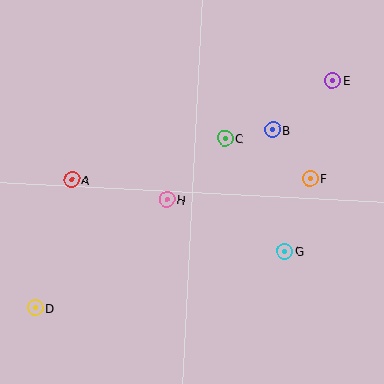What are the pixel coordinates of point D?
Point D is at (35, 308).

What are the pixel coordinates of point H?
Point H is at (167, 199).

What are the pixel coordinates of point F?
Point F is at (310, 178).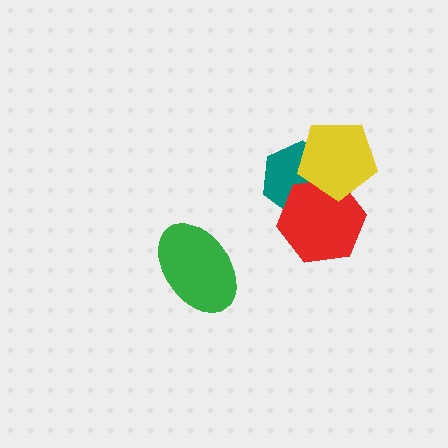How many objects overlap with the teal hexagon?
2 objects overlap with the teal hexagon.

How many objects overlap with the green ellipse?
0 objects overlap with the green ellipse.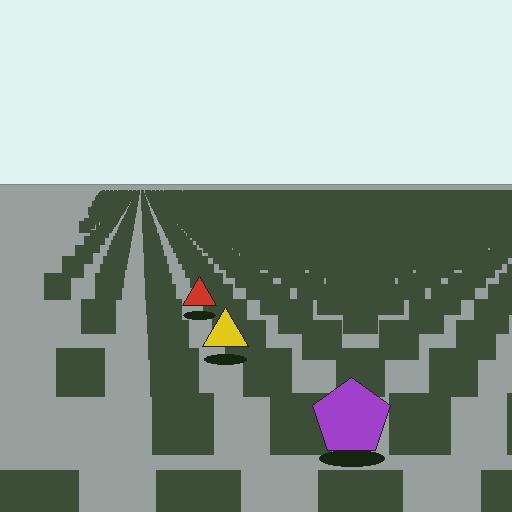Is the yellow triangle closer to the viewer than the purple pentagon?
No. The purple pentagon is closer — you can tell from the texture gradient: the ground texture is coarser near it.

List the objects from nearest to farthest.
From nearest to farthest: the purple pentagon, the yellow triangle, the red triangle.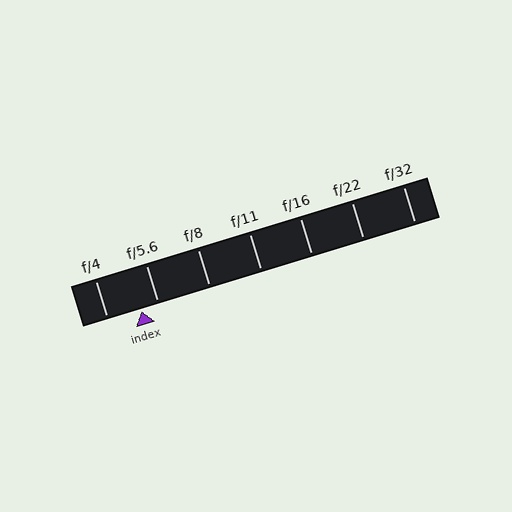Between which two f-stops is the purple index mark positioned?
The index mark is between f/4 and f/5.6.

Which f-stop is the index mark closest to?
The index mark is closest to f/5.6.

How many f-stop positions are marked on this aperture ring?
There are 7 f-stop positions marked.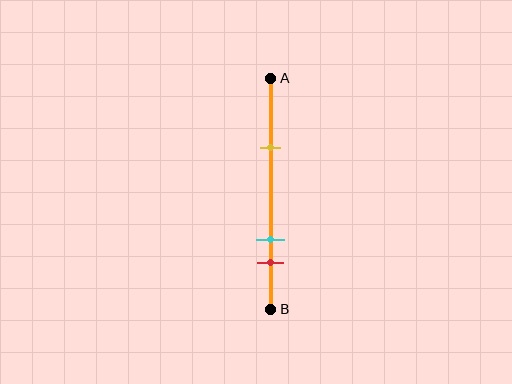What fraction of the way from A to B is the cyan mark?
The cyan mark is approximately 70% (0.7) of the way from A to B.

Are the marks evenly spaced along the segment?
No, the marks are not evenly spaced.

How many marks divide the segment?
There are 3 marks dividing the segment.